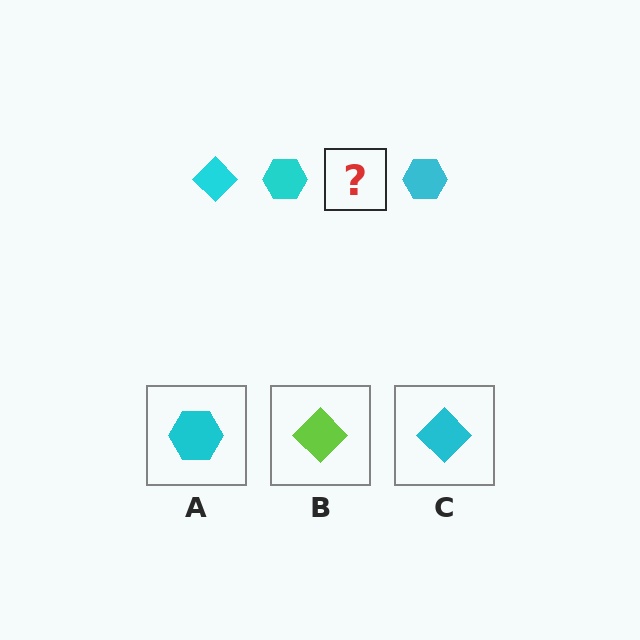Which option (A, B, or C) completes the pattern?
C.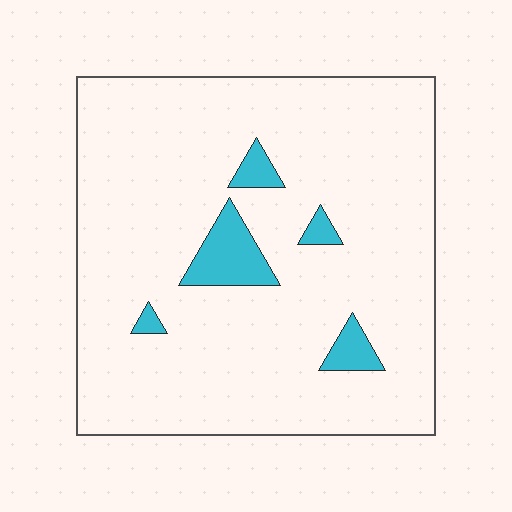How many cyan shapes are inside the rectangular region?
5.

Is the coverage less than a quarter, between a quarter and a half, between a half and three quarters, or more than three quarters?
Less than a quarter.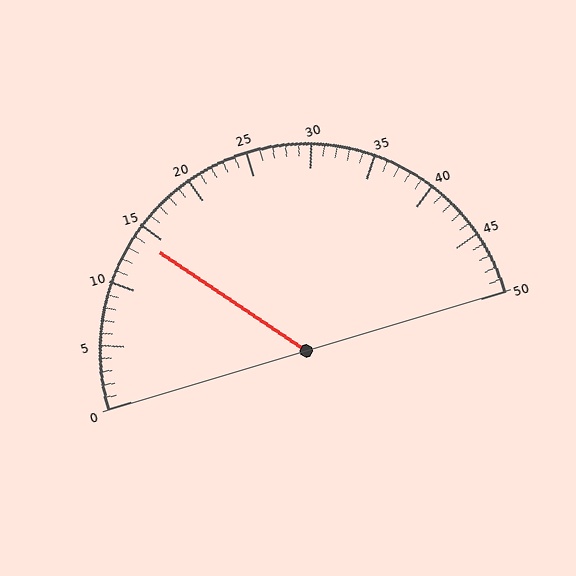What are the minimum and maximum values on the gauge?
The gauge ranges from 0 to 50.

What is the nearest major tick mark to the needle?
The nearest major tick mark is 15.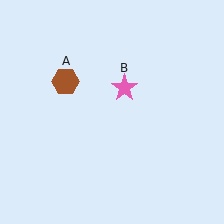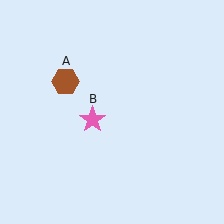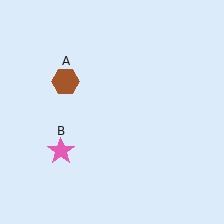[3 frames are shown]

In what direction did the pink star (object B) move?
The pink star (object B) moved down and to the left.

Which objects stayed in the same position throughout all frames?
Brown hexagon (object A) remained stationary.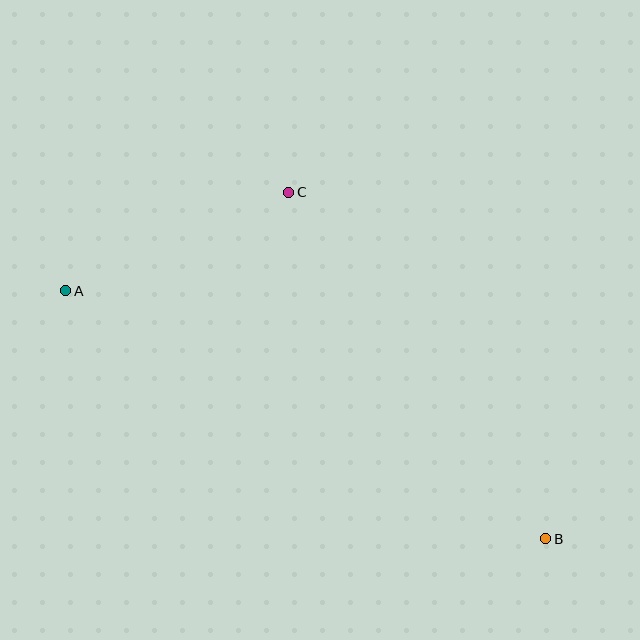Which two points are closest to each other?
Points A and C are closest to each other.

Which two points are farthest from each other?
Points A and B are farthest from each other.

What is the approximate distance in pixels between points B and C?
The distance between B and C is approximately 432 pixels.